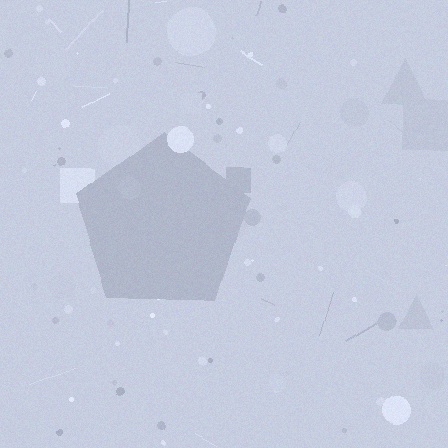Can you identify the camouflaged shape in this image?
The camouflaged shape is a pentagon.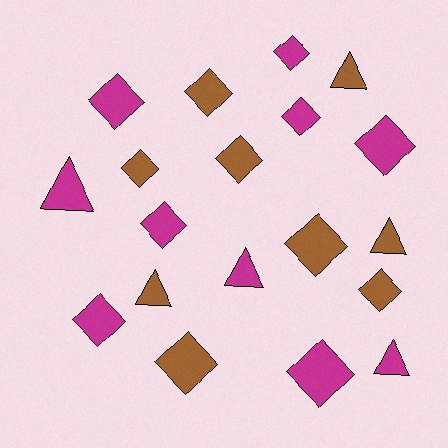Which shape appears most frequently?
Diamond, with 13 objects.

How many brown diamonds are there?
There are 6 brown diamonds.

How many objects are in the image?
There are 19 objects.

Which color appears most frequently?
Magenta, with 10 objects.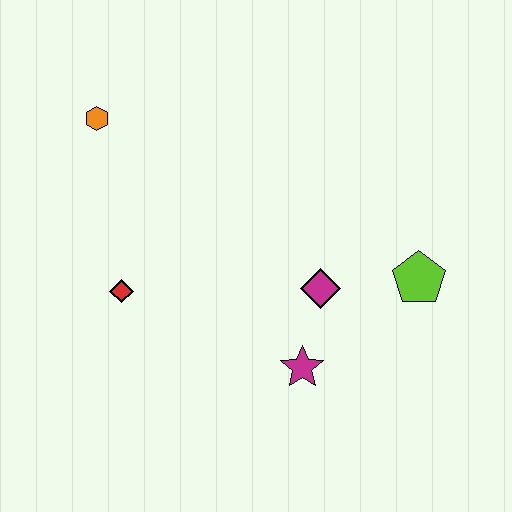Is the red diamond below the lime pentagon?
Yes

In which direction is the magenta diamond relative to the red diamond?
The magenta diamond is to the right of the red diamond.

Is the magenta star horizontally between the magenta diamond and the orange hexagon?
Yes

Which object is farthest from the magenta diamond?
The orange hexagon is farthest from the magenta diamond.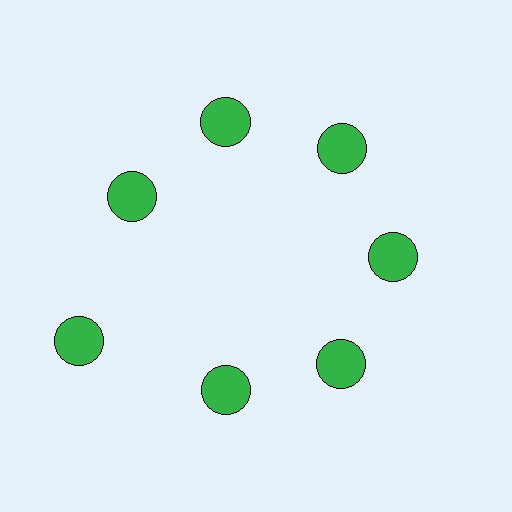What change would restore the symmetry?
The symmetry would be restored by moving it inward, back onto the ring so that all 7 circles sit at equal angles and equal distance from the center.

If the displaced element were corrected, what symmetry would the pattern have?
It would have 7-fold rotational symmetry — the pattern would map onto itself every 51 degrees.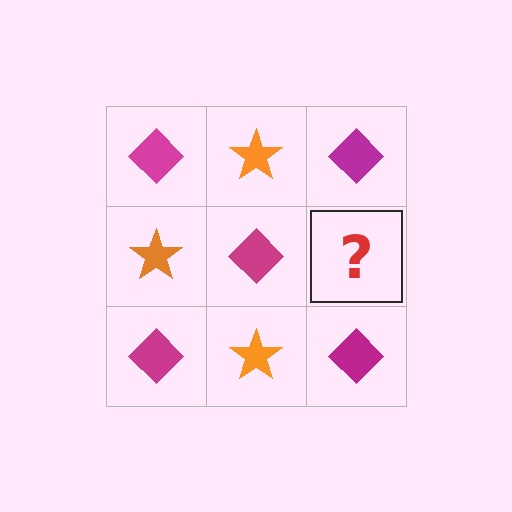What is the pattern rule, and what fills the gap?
The rule is that it alternates magenta diamond and orange star in a checkerboard pattern. The gap should be filled with an orange star.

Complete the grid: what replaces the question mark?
The question mark should be replaced with an orange star.